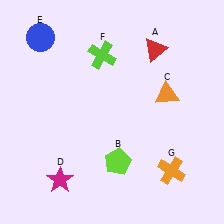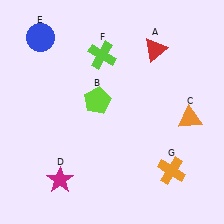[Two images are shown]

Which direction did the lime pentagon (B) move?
The lime pentagon (B) moved up.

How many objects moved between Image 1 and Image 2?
2 objects moved between the two images.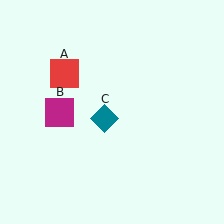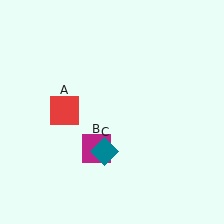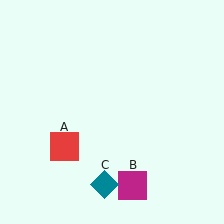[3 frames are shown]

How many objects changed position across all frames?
3 objects changed position: red square (object A), magenta square (object B), teal diamond (object C).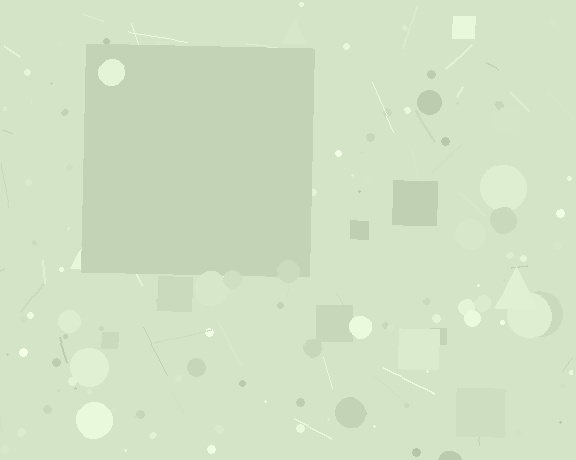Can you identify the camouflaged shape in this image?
The camouflaged shape is a square.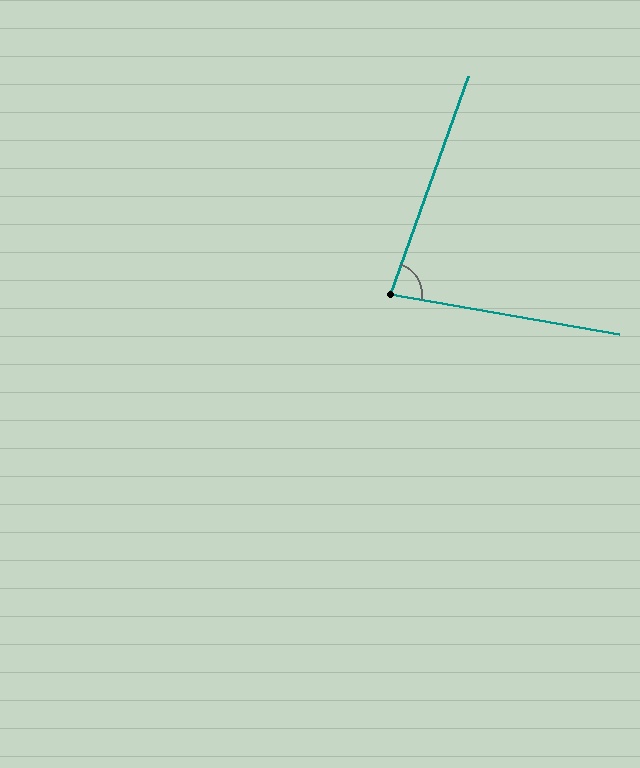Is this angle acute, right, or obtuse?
It is acute.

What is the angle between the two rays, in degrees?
Approximately 80 degrees.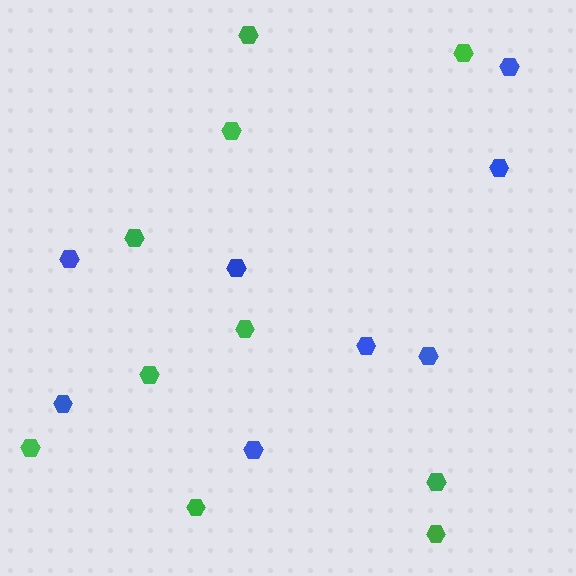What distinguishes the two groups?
There are 2 groups: one group of blue hexagons (8) and one group of green hexagons (10).